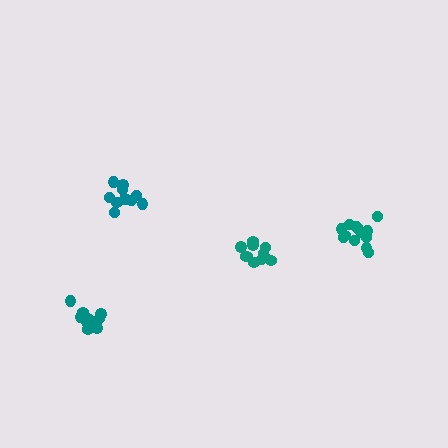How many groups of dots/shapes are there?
There are 4 groups.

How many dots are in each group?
Group 1: 13 dots, Group 2: 11 dots, Group 3: 13 dots, Group 4: 11 dots (48 total).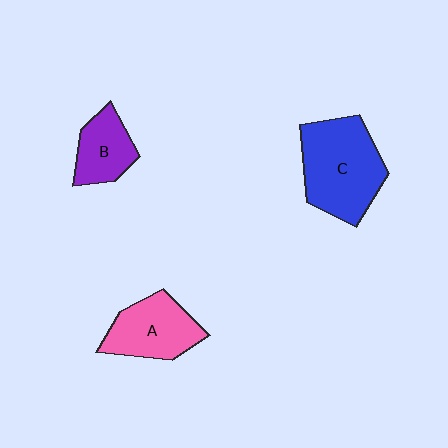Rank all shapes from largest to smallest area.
From largest to smallest: C (blue), A (pink), B (purple).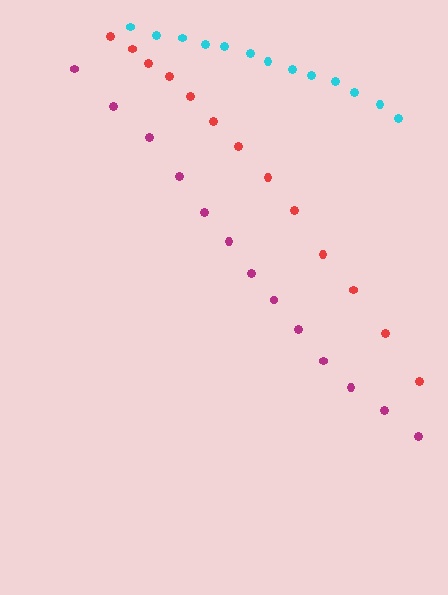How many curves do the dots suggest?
There are 3 distinct paths.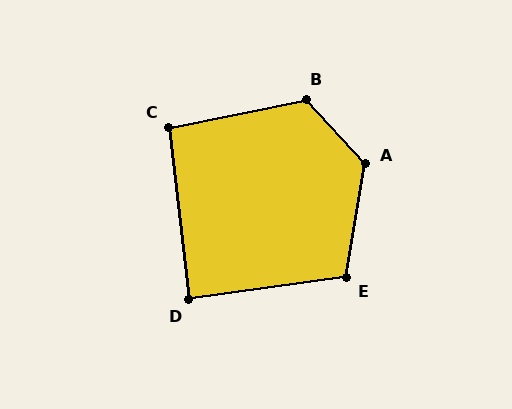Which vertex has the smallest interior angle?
D, at approximately 89 degrees.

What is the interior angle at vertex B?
Approximately 121 degrees (obtuse).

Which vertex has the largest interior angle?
A, at approximately 128 degrees.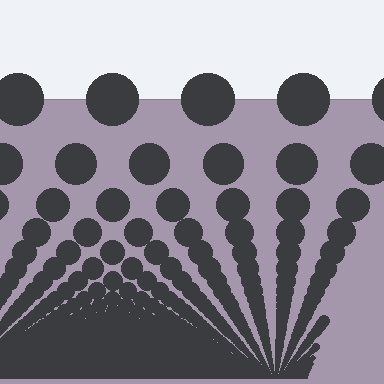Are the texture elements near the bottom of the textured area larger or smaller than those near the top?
Smaller. The gradient is inverted — elements near the bottom are smaller and denser.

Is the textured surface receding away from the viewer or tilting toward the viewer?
The surface appears to tilt toward the viewer. Texture elements get larger and sparser toward the top.